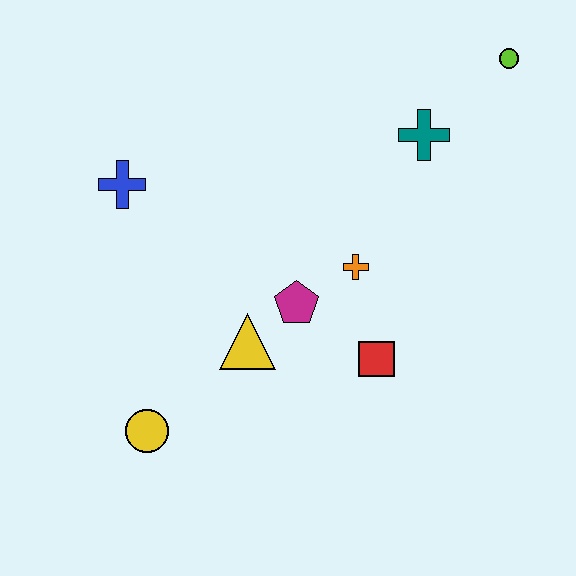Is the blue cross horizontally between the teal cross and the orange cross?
No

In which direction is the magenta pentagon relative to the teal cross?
The magenta pentagon is below the teal cross.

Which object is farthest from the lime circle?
The yellow circle is farthest from the lime circle.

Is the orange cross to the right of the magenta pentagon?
Yes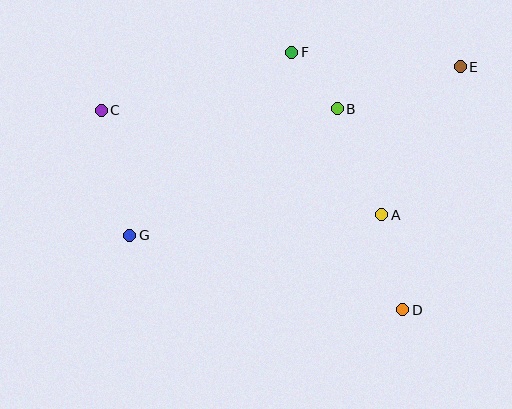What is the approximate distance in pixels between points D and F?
The distance between D and F is approximately 281 pixels.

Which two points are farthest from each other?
Points E and G are farthest from each other.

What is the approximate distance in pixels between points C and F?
The distance between C and F is approximately 199 pixels.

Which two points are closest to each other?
Points B and F are closest to each other.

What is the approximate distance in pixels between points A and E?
The distance between A and E is approximately 168 pixels.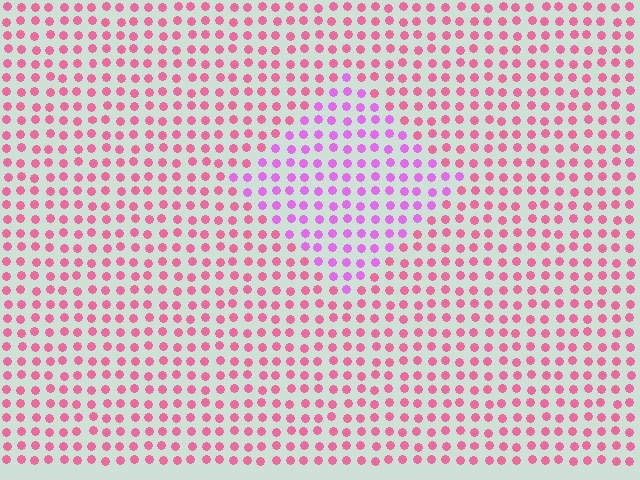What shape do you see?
I see a diamond.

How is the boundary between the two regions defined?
The boundary is defined purely by a slight shift in hue (about 40 degrees). Spacing, size, and orientation are identical on both sides.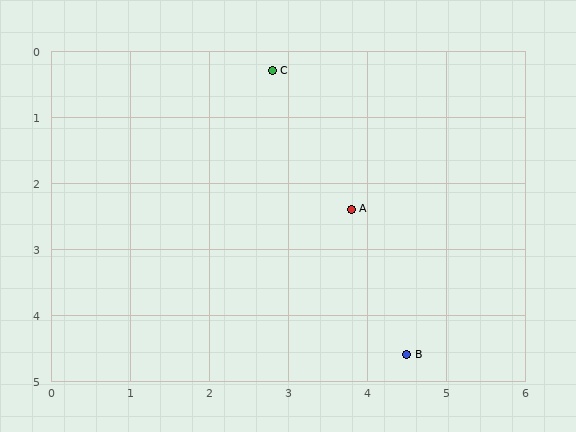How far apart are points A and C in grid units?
Points A and C are about 2.3 grid units apart.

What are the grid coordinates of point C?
Point C is at approximately (2.8, 0.3).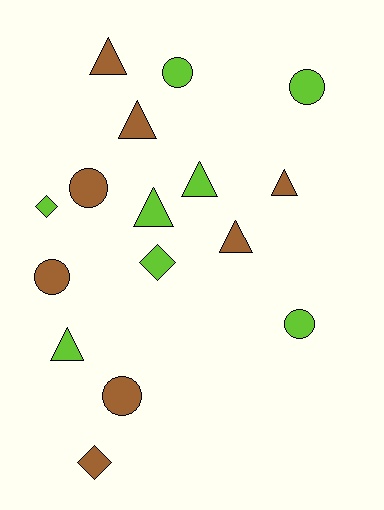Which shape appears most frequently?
Triangle, with 7 objects.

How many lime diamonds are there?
There are 2 lime diamonds.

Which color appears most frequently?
Lime, with 8 objects.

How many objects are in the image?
There are 16 objects.